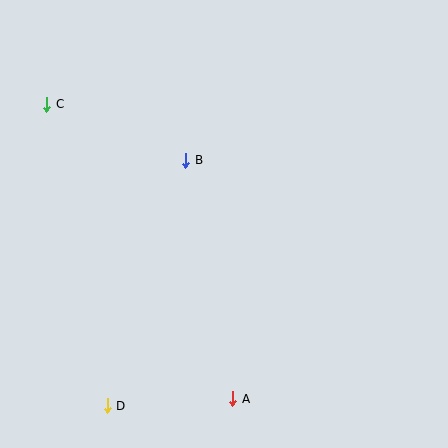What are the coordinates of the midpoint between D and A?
The midpoint between D and A is at (170, 402).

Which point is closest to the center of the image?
Point B at (186, 160) is closest to the center.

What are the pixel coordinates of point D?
Point D is at (107, 406).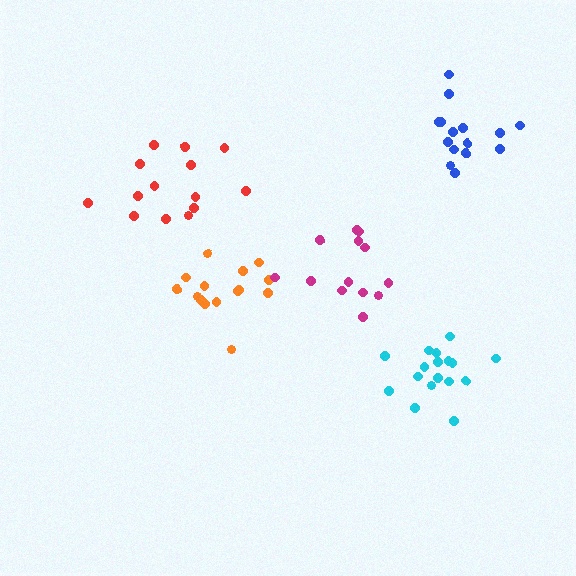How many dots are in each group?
Group 1: 14 dots, Group 2: 15 dots, Group 3: 17 dots, Group 4: 15 dots, Group 5: 13 dots (74 total).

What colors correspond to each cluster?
The clusters are colored: red, orange, cyan, blue, magenta.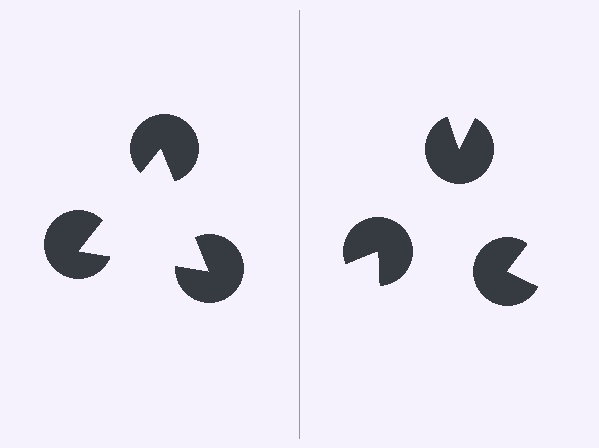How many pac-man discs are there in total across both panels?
6 — 3 on each side.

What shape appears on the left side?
An illusory triangle.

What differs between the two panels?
The pac-man discs are positioned identically on both sides; only the wedge orientations differ. On the left they align to a triangle; on the right they are misaligned.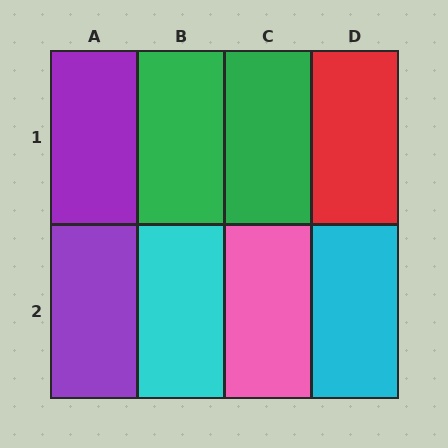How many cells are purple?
2 cells are purple.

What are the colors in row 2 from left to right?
Purple, cyan, pink, cyan.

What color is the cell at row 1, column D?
Red.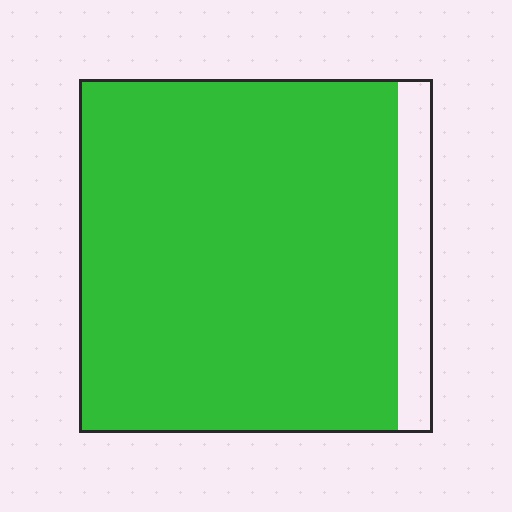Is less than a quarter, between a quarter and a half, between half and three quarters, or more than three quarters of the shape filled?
More than three quarters.